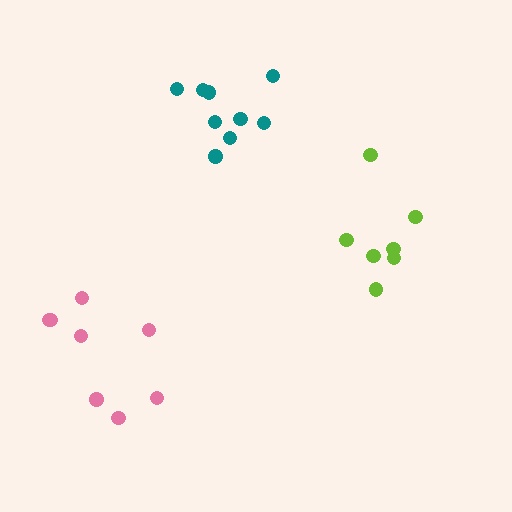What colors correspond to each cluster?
The clusters are colored: lime, pink, teal.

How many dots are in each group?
Group 1: 7 dots, Group 2: 8 dots, Group 3: 9 dots (24 total).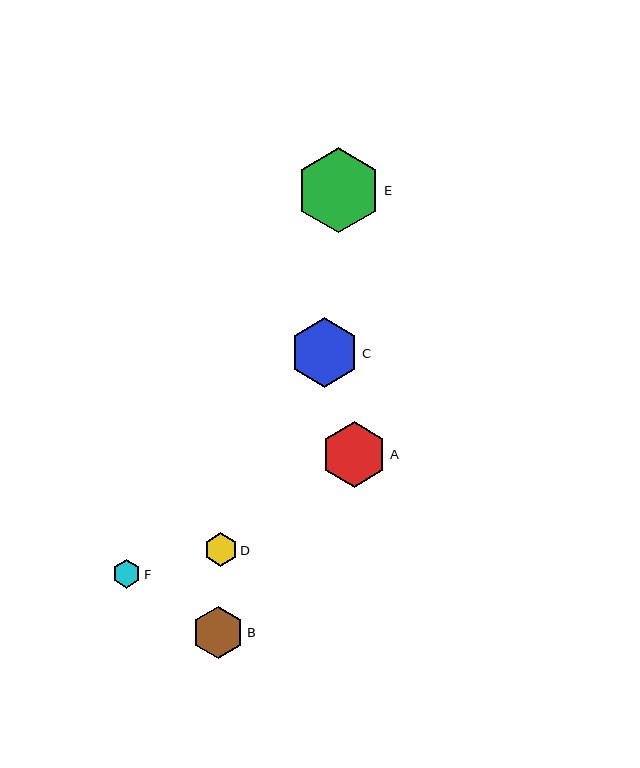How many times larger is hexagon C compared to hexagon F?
Hexagon C is approximately 2.4 times the size of hexagon F.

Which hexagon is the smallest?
Hexagon F is the smallest with a size of approximately 29 pixels.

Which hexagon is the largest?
Hexagon E is the largest with a size of approximately 85 pixels.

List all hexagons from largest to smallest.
From largest to smallest: E, C, A, B, D, F.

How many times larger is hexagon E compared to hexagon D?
Hexagon E is approximately 2.6 times the size of hexagon D.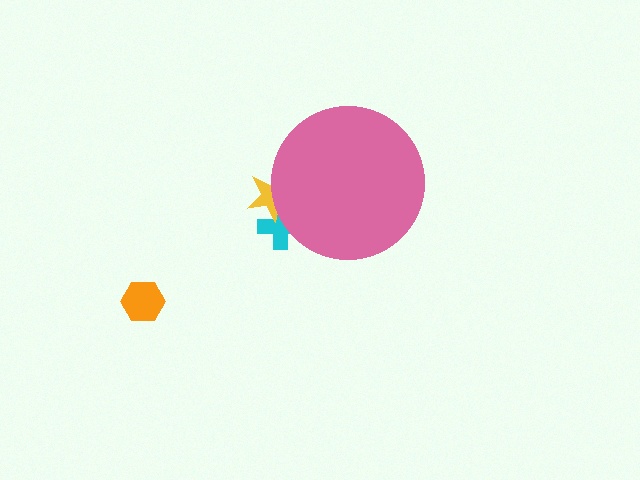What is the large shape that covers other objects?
A pink circle.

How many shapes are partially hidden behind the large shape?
2 shapes are partially hidden.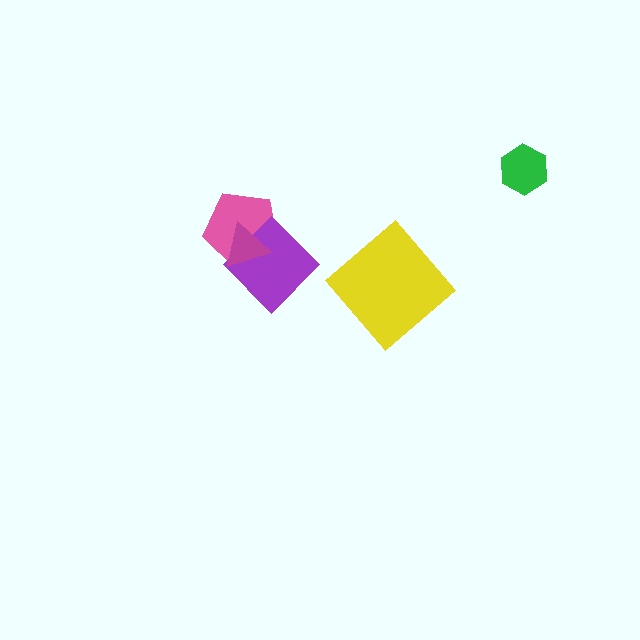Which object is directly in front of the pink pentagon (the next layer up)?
The purple diamond is directly in front of the pink pentagon.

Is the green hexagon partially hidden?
No, no other shape covers it.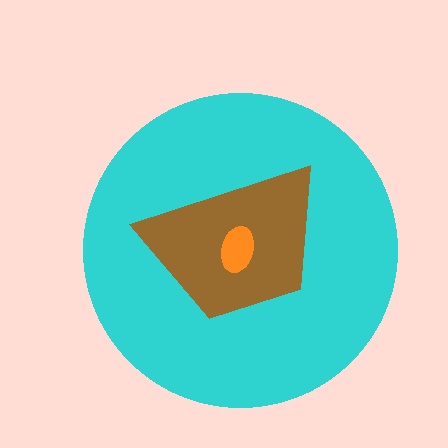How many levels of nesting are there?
3.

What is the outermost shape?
The cyan circle.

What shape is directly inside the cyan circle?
The brown trapezoid.